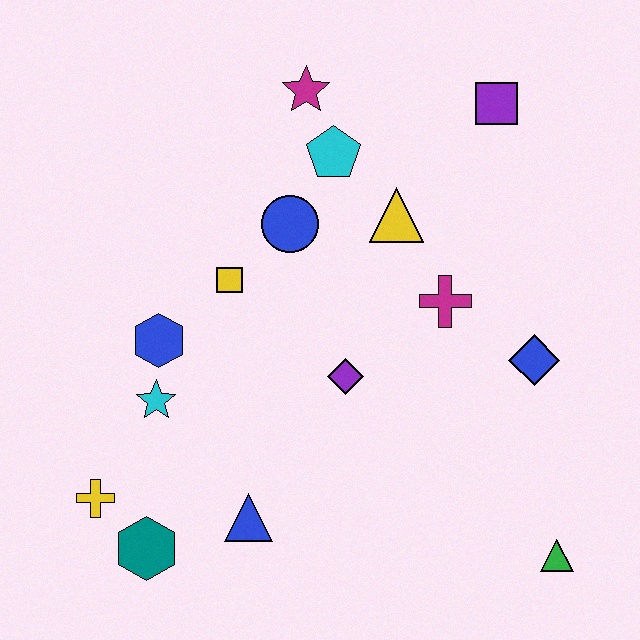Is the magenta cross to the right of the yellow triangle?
Yes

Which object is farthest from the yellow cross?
The purple square is farthest from the yellow cross.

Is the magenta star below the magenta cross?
No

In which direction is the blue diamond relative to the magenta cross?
The blue diamond is to the right of the magenta cross.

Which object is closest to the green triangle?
The blue diamond is closest to the green triangle.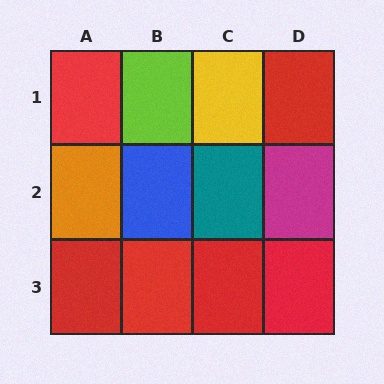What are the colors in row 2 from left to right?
Orange, blue, teal, magenta.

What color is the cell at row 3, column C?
Red.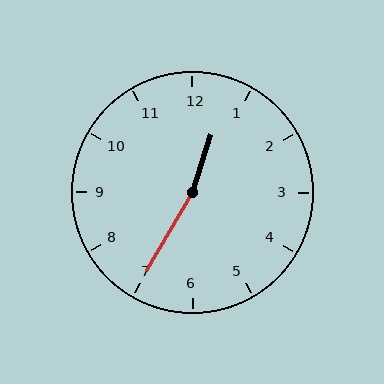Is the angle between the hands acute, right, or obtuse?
It is obtuse.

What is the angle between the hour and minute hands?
Approximately 168 degrees.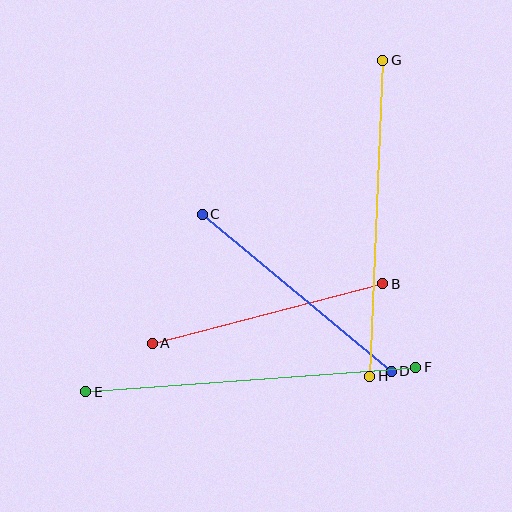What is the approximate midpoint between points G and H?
The midpoint is at approximately (376, 218) pixels.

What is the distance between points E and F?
The distance is approximately 331 pixels.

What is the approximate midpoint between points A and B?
The midpoint is at approximately (268, 313) pixels.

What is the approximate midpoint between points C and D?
The midpoint is at approximately (297, 293) pixels.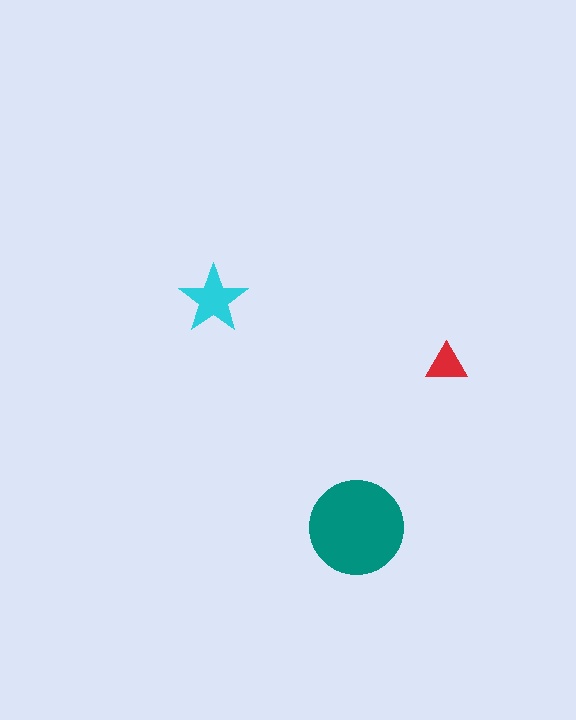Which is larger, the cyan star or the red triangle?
The cyan star.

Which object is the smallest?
The red triangle.